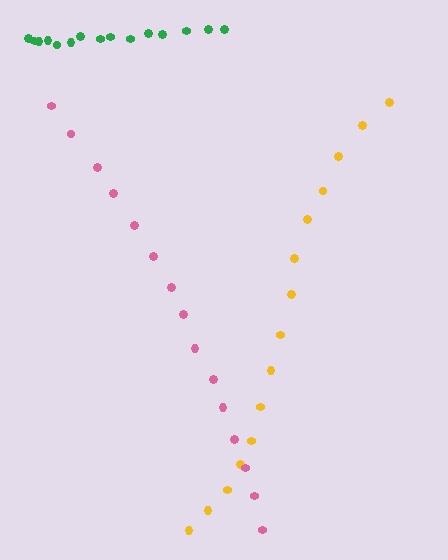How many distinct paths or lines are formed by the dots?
There are 3 distinct paths.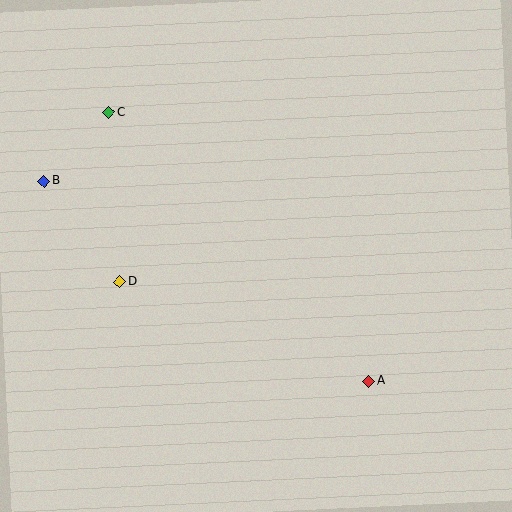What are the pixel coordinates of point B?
Point B is at (44, 181).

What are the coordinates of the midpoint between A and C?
The midpoint between A and C is at (239, 247).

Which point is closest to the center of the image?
Point D at (120, 282) is closest to the center.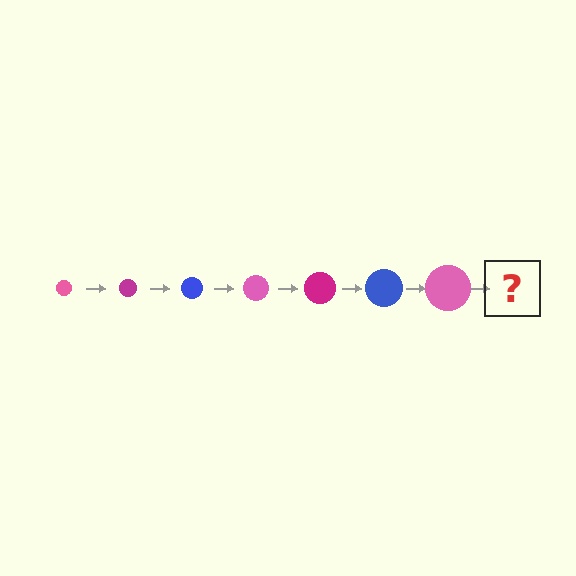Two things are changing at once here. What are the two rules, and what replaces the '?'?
The two rules are that the circle grows larger each step and the color cycles through pink, magenta, and blue. The '?' should be a magenta circle, larger than the previous one.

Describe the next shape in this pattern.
It should be a magenta circle, larger than the previous one.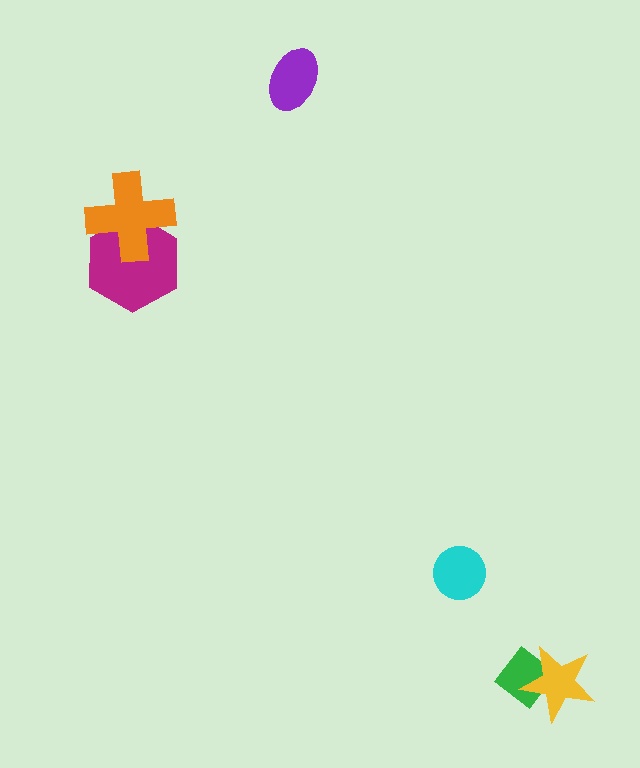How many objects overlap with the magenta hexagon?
1 object overlaps with the magenta hexagon.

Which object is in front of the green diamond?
The yellow star is in front of the green diamond.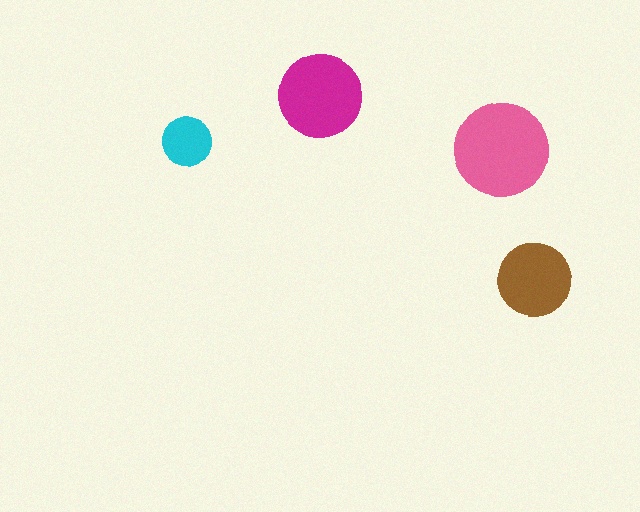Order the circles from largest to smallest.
the pink one, the magenta one, the brown one, the cyan one.